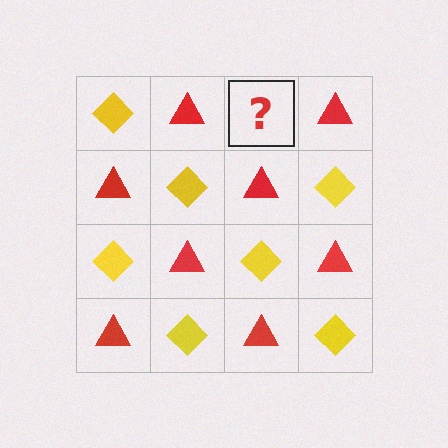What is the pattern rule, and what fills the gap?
The rule is that it alternates yellow diamond and red triangle in a checkerboard pattern. The gap should be filled with a yellow diamond.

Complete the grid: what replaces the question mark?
The question mark should be replaced with a yellow diamond.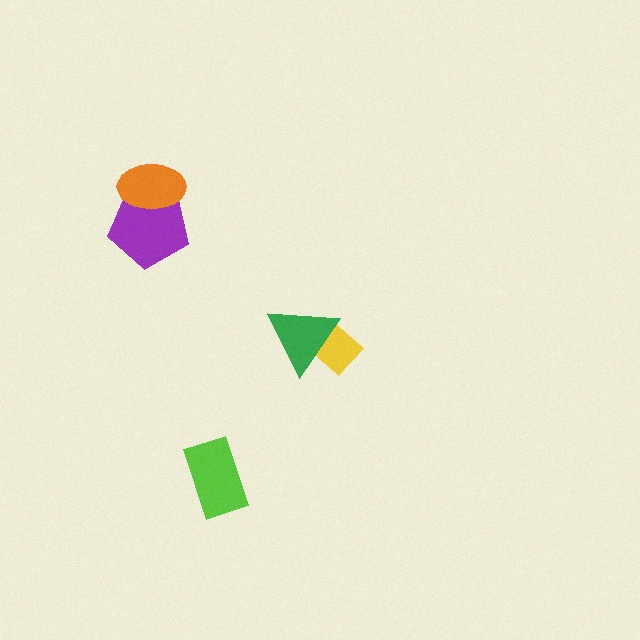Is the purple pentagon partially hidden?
Yes, it is partially covered by another shape.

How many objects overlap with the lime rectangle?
0 objects overlap with the lime rectangle.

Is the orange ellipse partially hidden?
No, no other shape covers it.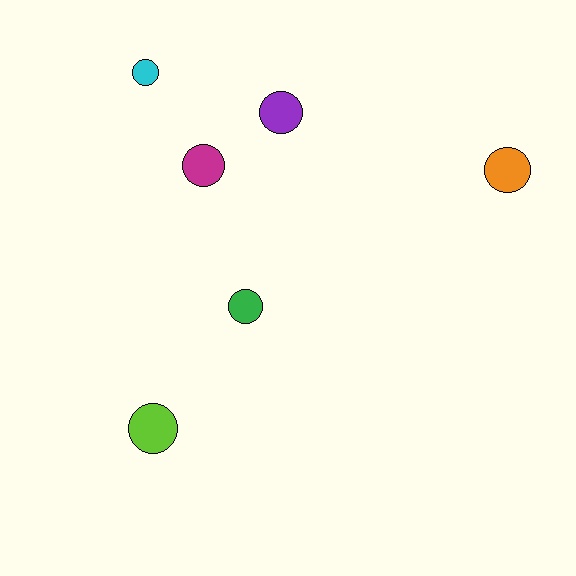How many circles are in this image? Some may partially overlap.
There are 6 circles.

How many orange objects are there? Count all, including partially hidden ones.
There is 1 orange object.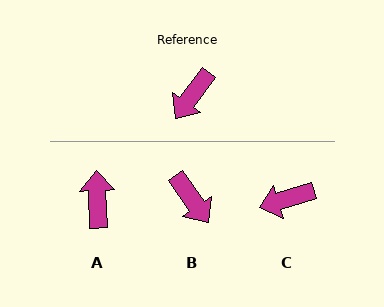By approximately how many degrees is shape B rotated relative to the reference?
Approximately 71 degrees counter-clockwise.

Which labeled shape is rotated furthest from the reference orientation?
A, about 142 degrees away.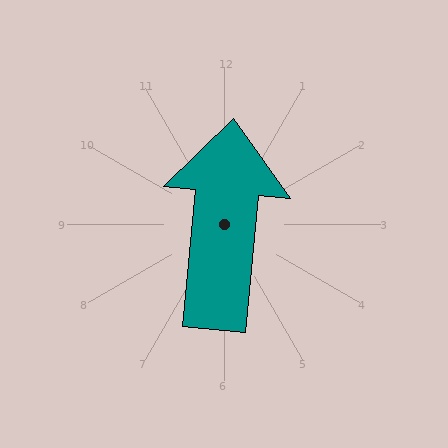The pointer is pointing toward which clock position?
Roughly 12 o'clock.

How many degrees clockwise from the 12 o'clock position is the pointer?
Approximately 5 degrees.